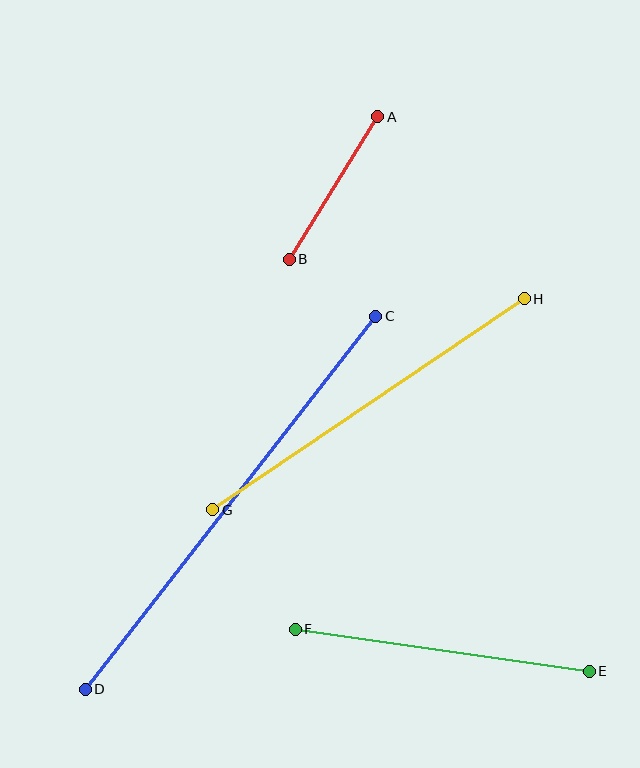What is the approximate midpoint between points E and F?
The midpoint is at approximately (442, 650) pixels.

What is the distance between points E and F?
The distance is approximately 297 pixels.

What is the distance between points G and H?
The distance is approximately 377 pixels.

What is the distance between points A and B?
The distance is approximately 168 pixels.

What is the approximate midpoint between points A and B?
The midpoint is at approximately (333, 188) pixels.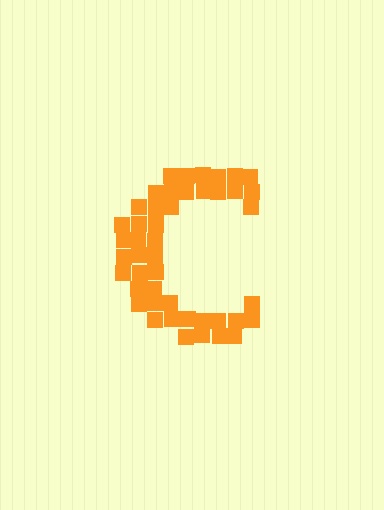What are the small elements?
The small elements are squares.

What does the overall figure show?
The overall figure shows the letter C.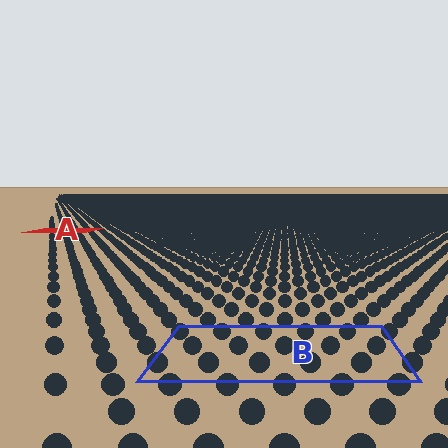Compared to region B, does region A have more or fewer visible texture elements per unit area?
Region A has more texture elements per unit area — they are packed more densely because it is farther away.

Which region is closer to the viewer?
Region B is closer. The texture elements there are larger and more spread out.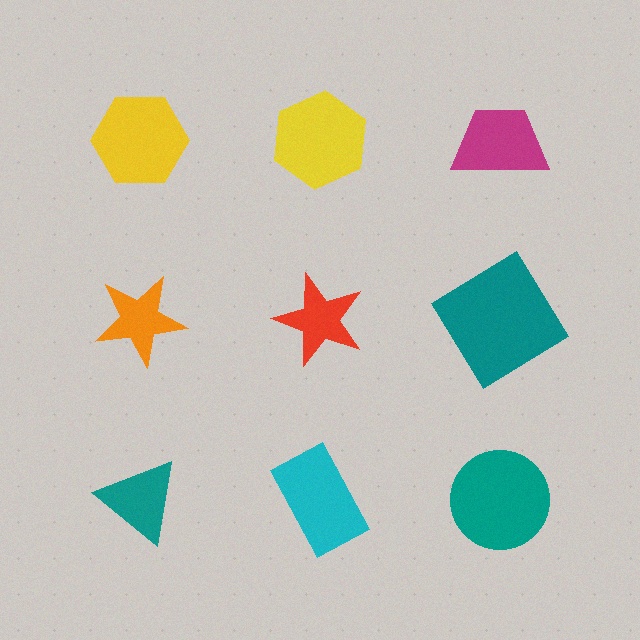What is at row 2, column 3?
A teal diamond.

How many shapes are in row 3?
3 shapes.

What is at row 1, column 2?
A yellow hexagon.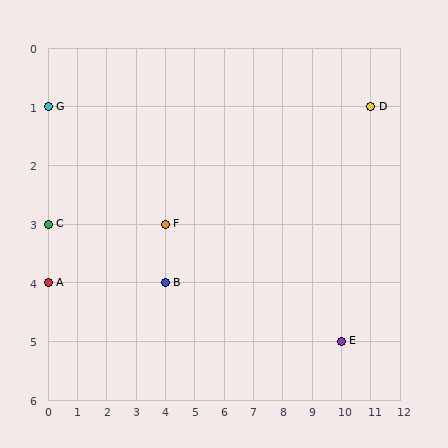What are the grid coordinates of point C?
Point C is at grid coordinates (0, 3).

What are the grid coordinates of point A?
Point A is at grid coordinates (0, 4).